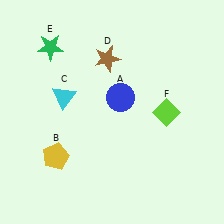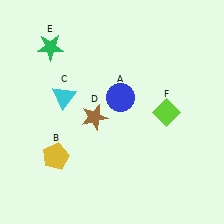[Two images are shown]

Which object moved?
The brown star (D) moved down.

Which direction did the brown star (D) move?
The brown star (D) moved down.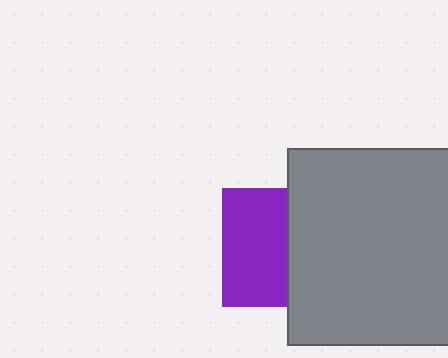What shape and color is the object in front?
The object in front is a gray square.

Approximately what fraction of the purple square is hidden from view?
Roughly 45% of the purple square is hidden behind the gray square.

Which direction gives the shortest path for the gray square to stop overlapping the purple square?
Moving right gives the shortest separation.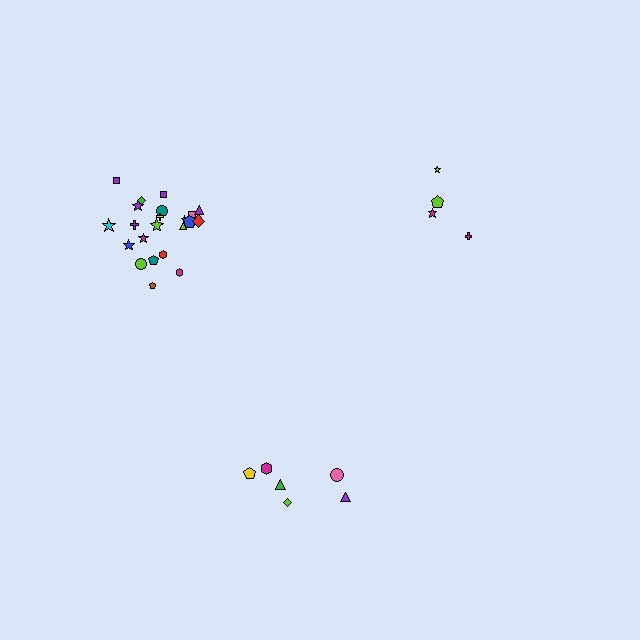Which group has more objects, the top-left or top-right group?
The top-left group.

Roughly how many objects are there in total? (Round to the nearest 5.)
Roughly 30 objects in total.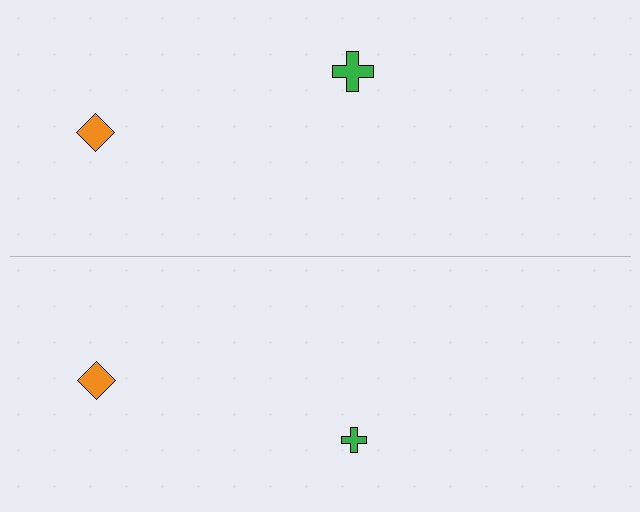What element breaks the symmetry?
The green cross on the bottom side has a different size than its mirror counterpart.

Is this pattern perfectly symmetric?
No, the pattern is not perfectly symmetric. The green cross on the bottom side has a different size than its mirror counterpart.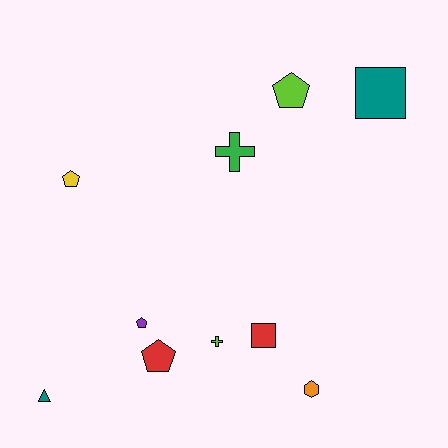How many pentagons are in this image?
There are 4 pentagons.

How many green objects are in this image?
There is 1 green object.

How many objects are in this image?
There are 10 objects.